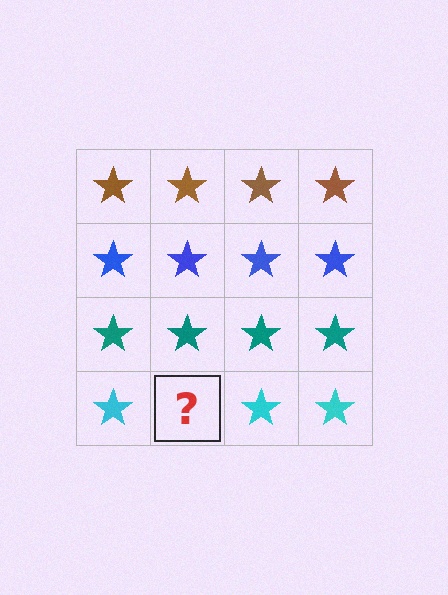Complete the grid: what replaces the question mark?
The question mark should be replaced with a cyan star.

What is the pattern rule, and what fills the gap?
The rule is that each row has a consistent color. The gap should be filled with a cyan star.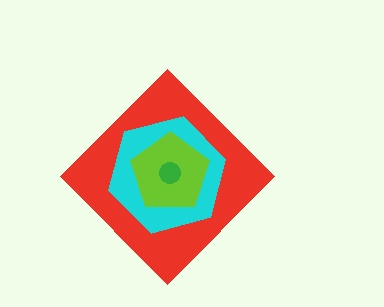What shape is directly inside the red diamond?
The cyan hexagon.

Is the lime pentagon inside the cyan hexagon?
Yes.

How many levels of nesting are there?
4.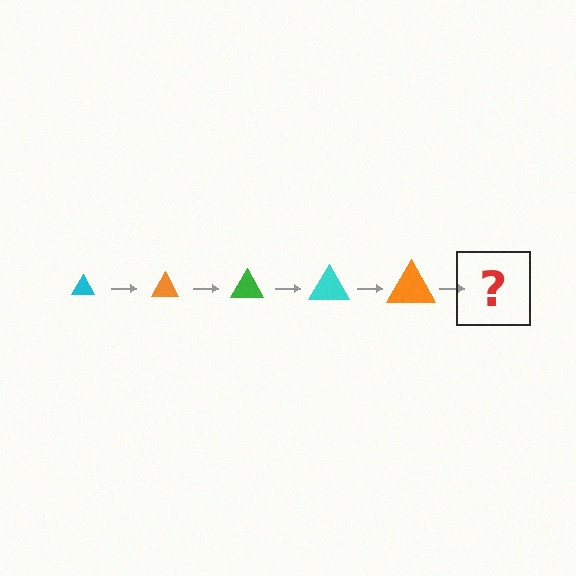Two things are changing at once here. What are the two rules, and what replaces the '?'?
The two rules are that the triangle grows larger each step and the color cycles through cyan, orange, and green. The '?' should be a green triangle, larger than the previous one.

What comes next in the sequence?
The next element should be a green triangle, larger than the previous one.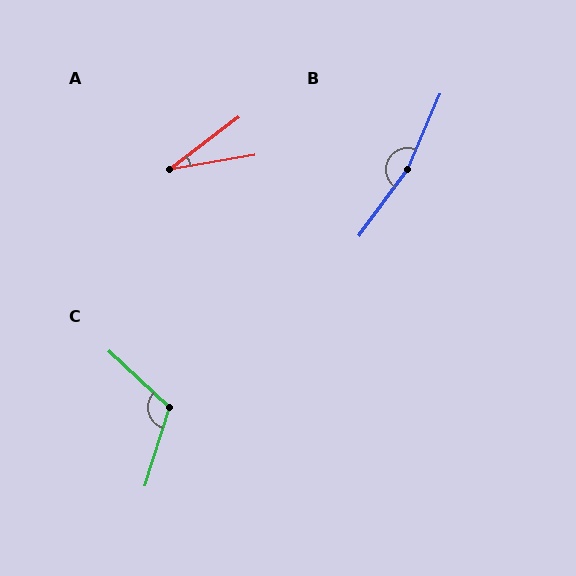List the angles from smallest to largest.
A (28°), C (116°), B (168°).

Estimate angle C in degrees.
Approximately 116 degrees.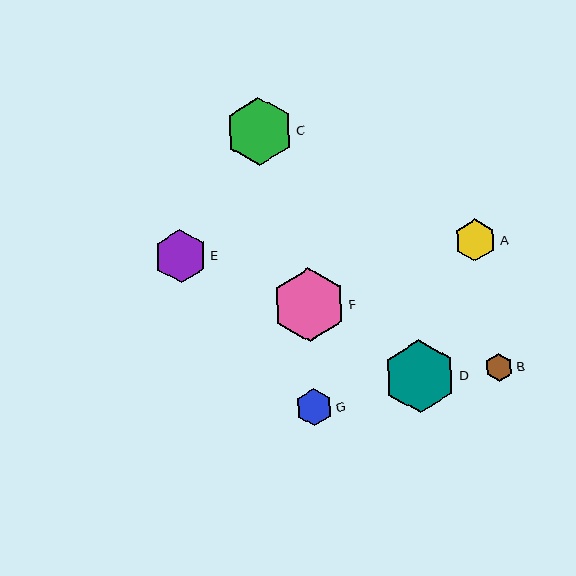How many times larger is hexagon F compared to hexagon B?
Hexagon F is approximately 2.6 times the size of hexagon B.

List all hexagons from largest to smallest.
From largest to smallest: F, D, C, E, A, G, B.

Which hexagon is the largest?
Hexagon F is the largest with a size of approximately 73 pixels.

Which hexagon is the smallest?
Hexagon B is the smallest with a size of approximately 28 pixels.